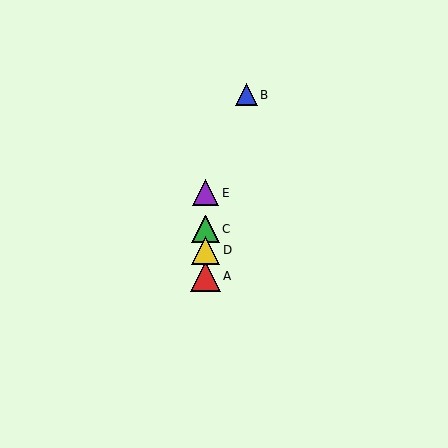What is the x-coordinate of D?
Object D is at x≈205.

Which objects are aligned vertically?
Objects A, C, D, E are aligned vertically.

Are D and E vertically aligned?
Yes, both are at x≈205.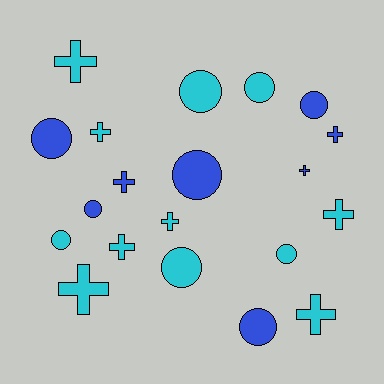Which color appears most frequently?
Cyan, with 12 objects.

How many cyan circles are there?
There are 5 cyan circles.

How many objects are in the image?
There are 20 objects.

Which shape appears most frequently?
Circle, with 10 objects.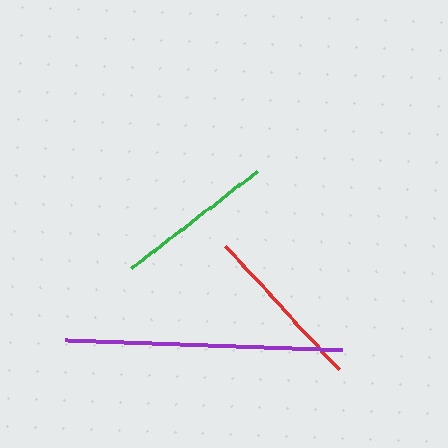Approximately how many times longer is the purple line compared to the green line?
The purple line is approximately 1.8 times the length of the green line.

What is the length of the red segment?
The red segment is approximately 168 pixels long.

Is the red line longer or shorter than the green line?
The red line is longer than the green line.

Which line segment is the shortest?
The green line is the shortest at approximately 158 pixels.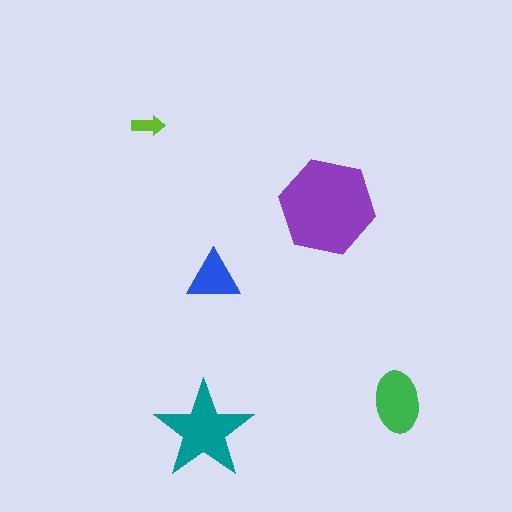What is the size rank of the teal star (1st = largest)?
2nd.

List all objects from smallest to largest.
The lime arrow, the blue triangle, the green ellipse, the teal star, the purple hexagon.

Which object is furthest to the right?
The green ellipse is rightmost.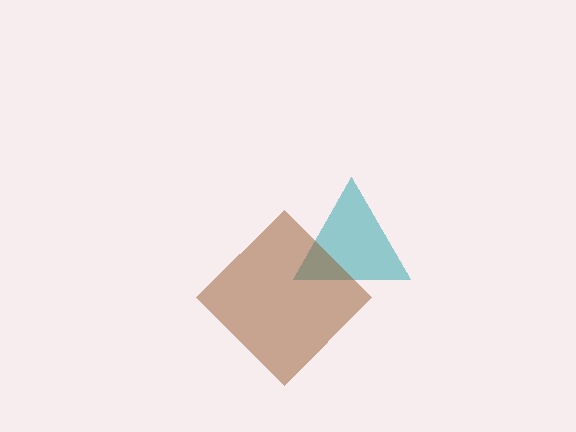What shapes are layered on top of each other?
The layered shapes are: a teal triangle, a brown diamond.